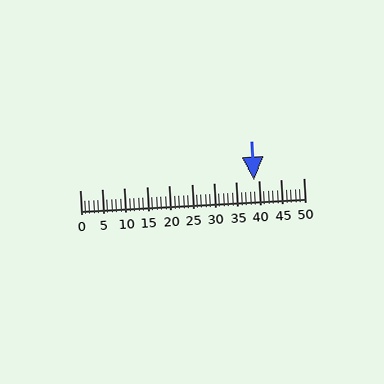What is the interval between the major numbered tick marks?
The major tick marks are spaced 5 units apart.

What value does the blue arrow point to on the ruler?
The blue arrow points to approximately 39.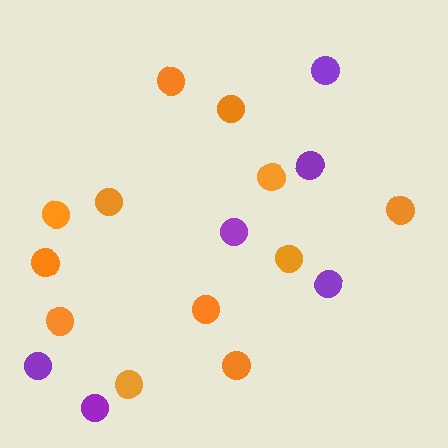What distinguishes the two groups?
There are 2 groups: one group of orange circles (12) and one group of purple circles (6).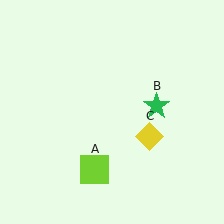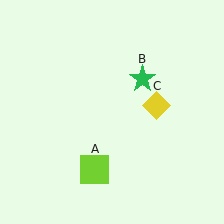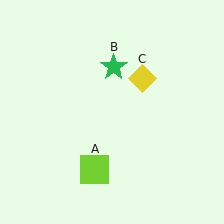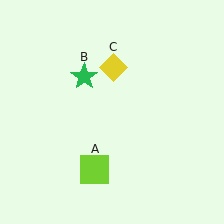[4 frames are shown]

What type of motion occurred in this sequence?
The green star (object B), yellow diamond (object C) rotated counterclockwise around the center of the scene.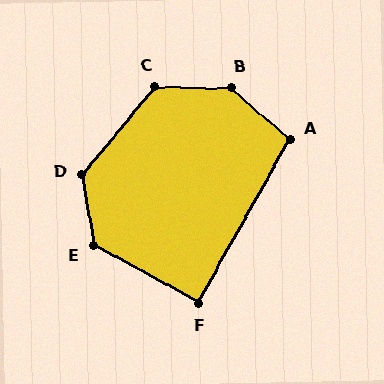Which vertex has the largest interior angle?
B, at approximately 139 degrees.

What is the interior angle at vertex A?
Approximately 102 degrees (obtuse).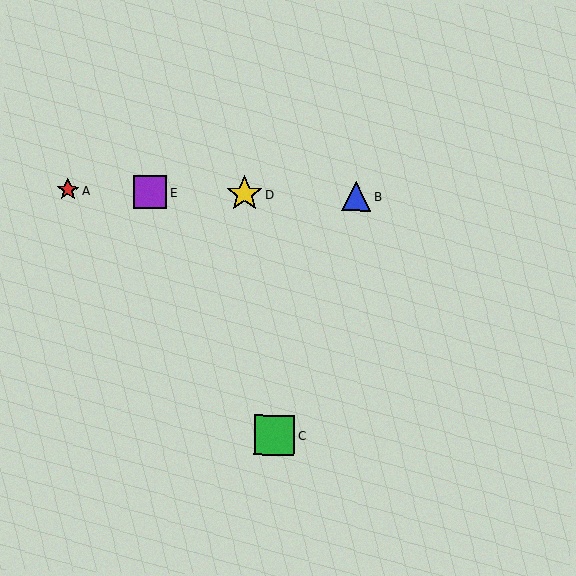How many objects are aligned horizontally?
4 objects (A, B, D, E) are aligned horizontally.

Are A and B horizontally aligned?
Yes, both are at y≈190.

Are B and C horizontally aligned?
No, B is at y≈196 and C is at y≈436.